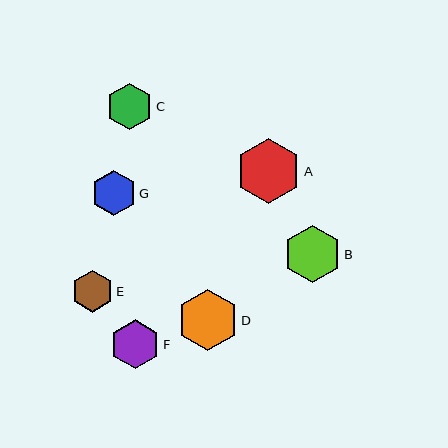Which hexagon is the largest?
Hexagon A is the largest with a size of approximately 65 pixels.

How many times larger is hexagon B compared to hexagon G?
Hexagon B is approximately 1.3 times the size of hexagon G.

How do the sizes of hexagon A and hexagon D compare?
Hexagon A and hexagon D are approximately the same size.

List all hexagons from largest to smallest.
From largest to smallest: A, D, B, F, C, G, E.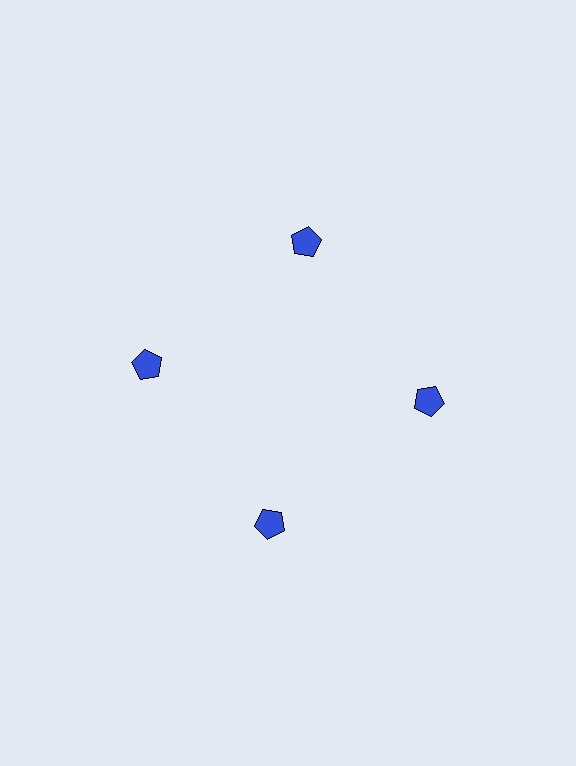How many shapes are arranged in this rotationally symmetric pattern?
There are 4 shapes, arranged in 4 groups of 1.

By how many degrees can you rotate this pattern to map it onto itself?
The pattern maps onto itself every 90 degrees of rotation.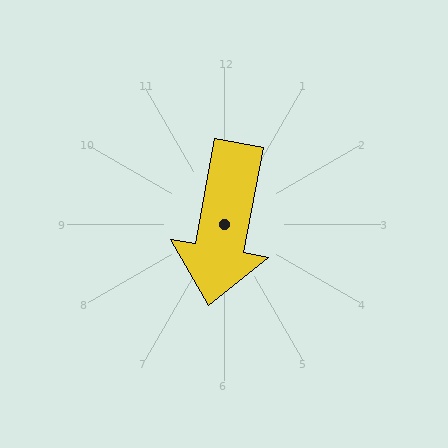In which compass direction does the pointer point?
South.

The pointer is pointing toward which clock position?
Roughly 6 o'clock.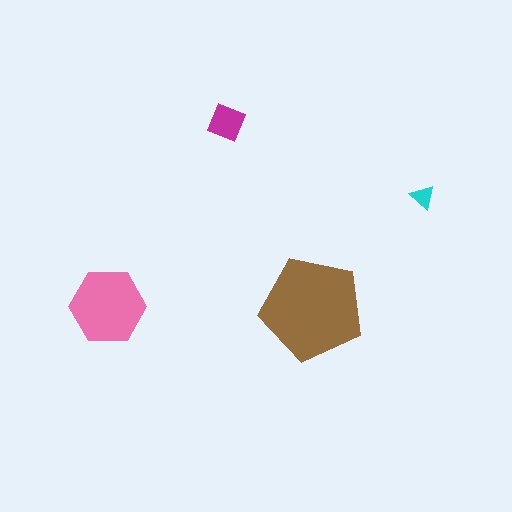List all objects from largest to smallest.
The brown pentagon, the pink hexagon, the magenta square, the cyan triangle.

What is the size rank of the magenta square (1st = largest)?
3rd.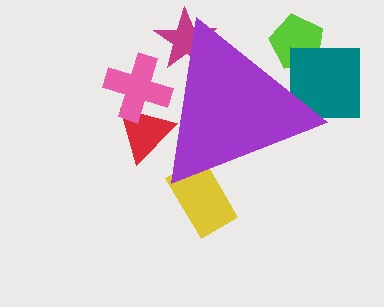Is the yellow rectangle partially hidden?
Yes, the yellow rectangle is partially hidden behind the purple triangle.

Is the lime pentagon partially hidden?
Yes, the lime pentagon is partially hidden behind the purple triangle.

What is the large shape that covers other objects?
A purple triangle.